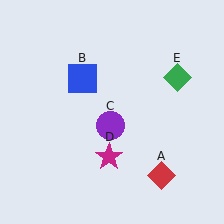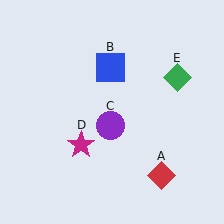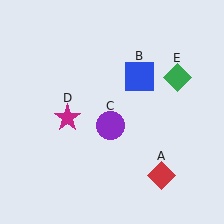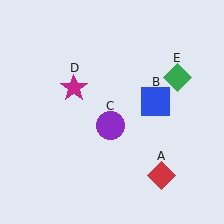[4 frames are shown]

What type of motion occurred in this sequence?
The blue square (object B), magenta star (object D) rotated clockwise around the center of the scene.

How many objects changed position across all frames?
2 objects changed position: blue square (object B), magenta star (object D).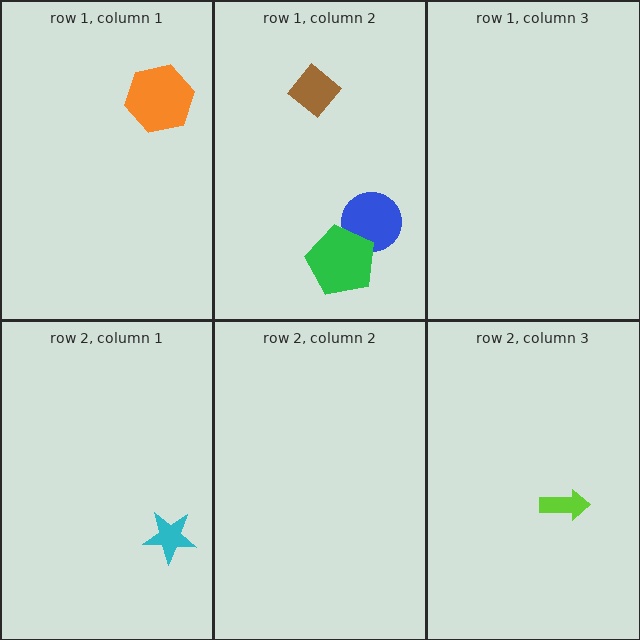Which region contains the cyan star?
The row 2, column 1 region.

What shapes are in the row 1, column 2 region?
The brown diamond, the blue circle, the green pentagon.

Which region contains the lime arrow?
The row 2, column 3 region.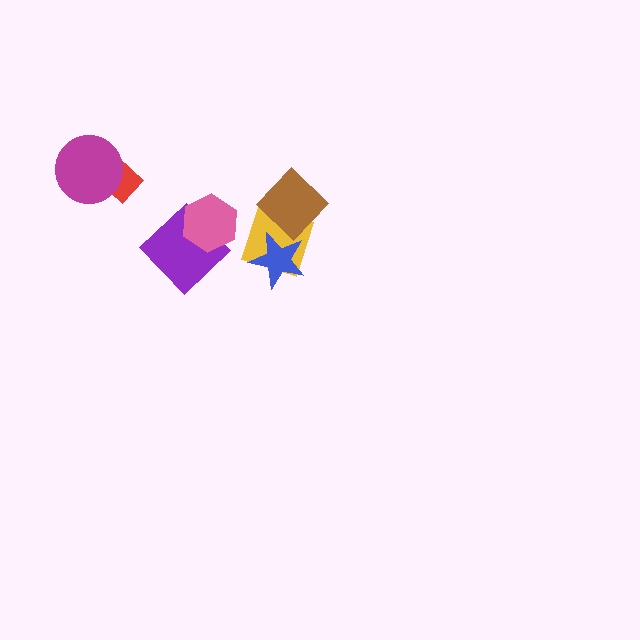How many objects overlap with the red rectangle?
1 object overlaps with the red rectangle.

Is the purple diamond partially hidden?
Yes, it is partially covered by another shape.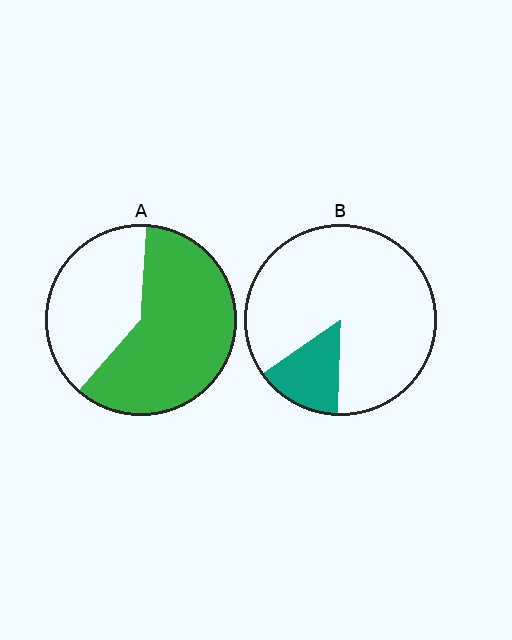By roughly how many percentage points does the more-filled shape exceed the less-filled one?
By roughly 45 percentage points (A over B).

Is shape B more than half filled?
No.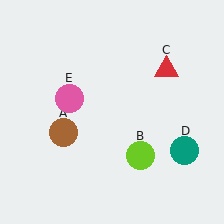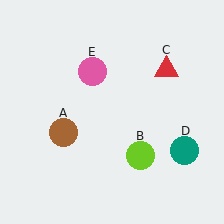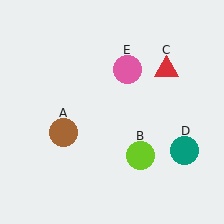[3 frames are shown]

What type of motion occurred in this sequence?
The pink circle (object E) rotated clockwise around the center of the scene.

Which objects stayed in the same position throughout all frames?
Brown circle (object A) and lime circle (object B) and red triangle (object C) and teal circle (object D) remained stationary.